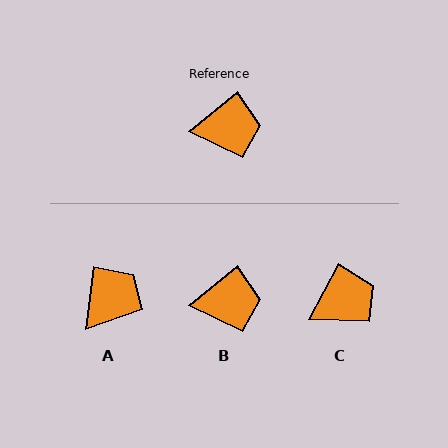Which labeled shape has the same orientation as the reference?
B.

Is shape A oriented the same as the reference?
No, it is off by about 45 degrees.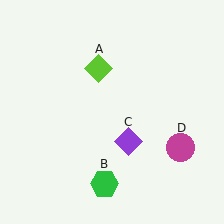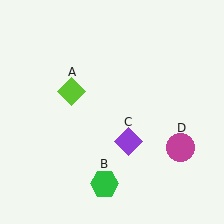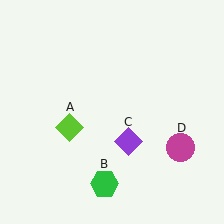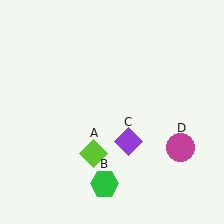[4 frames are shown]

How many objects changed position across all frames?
1 object changed position: lime diamond (object A).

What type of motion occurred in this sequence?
The lime diamond (object A) rotated counterclockwise around the center of the scene.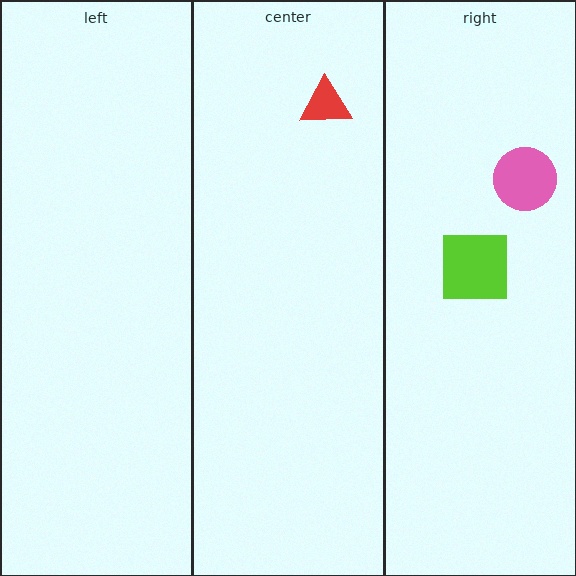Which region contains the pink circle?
The right region.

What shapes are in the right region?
The lime square, the pink circle.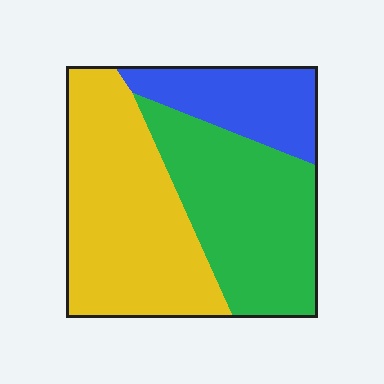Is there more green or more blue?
Green.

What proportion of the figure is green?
Green covers 37% of the figure.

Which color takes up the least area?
Blue, at roughly 20%.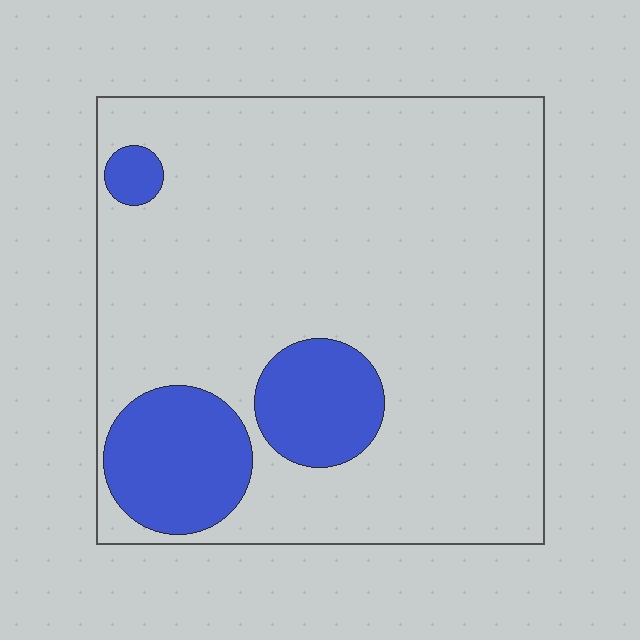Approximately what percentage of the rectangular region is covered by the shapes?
Approximately 15%.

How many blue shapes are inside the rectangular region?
3.